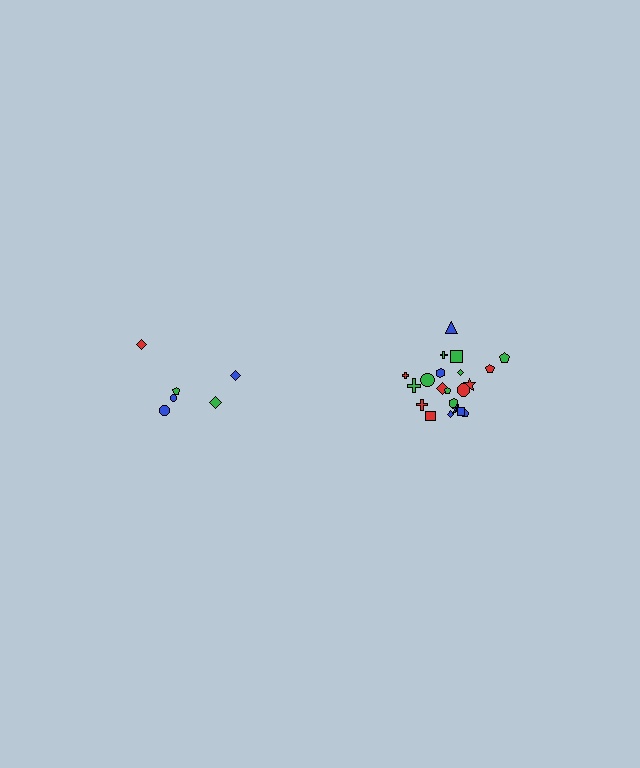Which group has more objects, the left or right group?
The right group.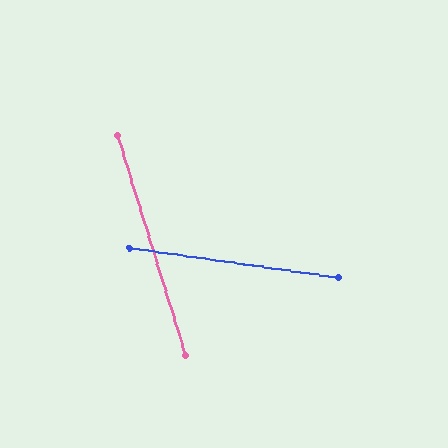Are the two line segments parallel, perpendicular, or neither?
Neither parallel nor perpendicular — they differ by about 65°.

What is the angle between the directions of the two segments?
Approximately 65 degrees.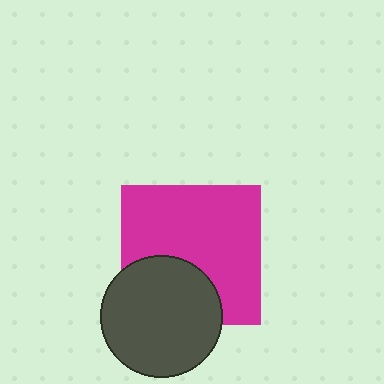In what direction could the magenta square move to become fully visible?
The magenta square could move up. That would shift it out from behind the dark gray circle entirely.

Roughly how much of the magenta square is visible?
Most of it is visible (roughly 69%).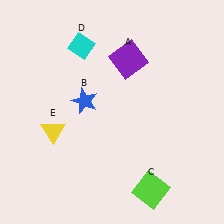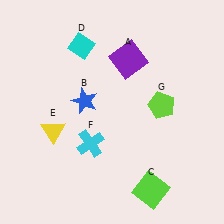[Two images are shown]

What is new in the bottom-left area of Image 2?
A cyan cross (F) was added in the bottom-left area of Image 2.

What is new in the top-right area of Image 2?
A lime pentagon (G) was added in the top-right area of Image 2.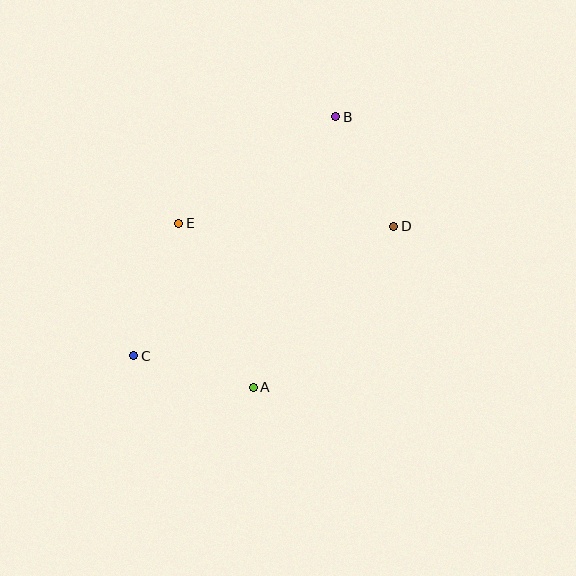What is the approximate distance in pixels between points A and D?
The distance between A and D is approximately 214 pixels.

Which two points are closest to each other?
Points A and C are closest to each other.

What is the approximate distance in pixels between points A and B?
The distance between A and B is approximately 283 pixels.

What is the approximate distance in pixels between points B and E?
The distance between B and E is approximately 190 pixels.